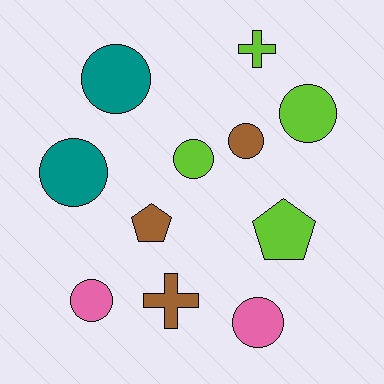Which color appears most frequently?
Lime, with 4 objects.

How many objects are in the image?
There are 11 objects.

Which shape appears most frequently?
Circle, with 7 objects.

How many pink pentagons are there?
There are no pink pentagons.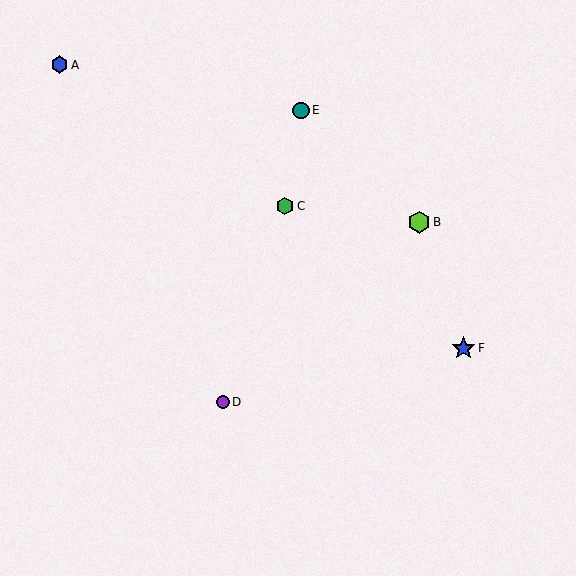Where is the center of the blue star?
The center of the blue star is at (463, 348).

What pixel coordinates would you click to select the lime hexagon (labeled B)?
Click at (419, 222) to select the lime hexagon B.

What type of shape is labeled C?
Shape C is a green hexagon.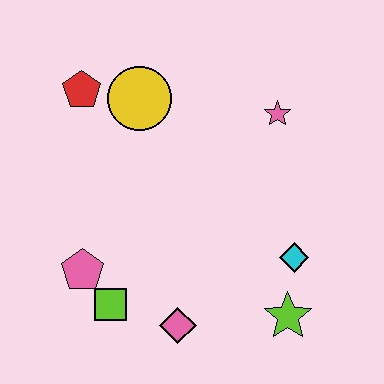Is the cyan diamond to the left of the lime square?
No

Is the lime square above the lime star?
Yes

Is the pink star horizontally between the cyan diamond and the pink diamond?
Yes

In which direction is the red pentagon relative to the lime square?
The red pentagon is above the lime square.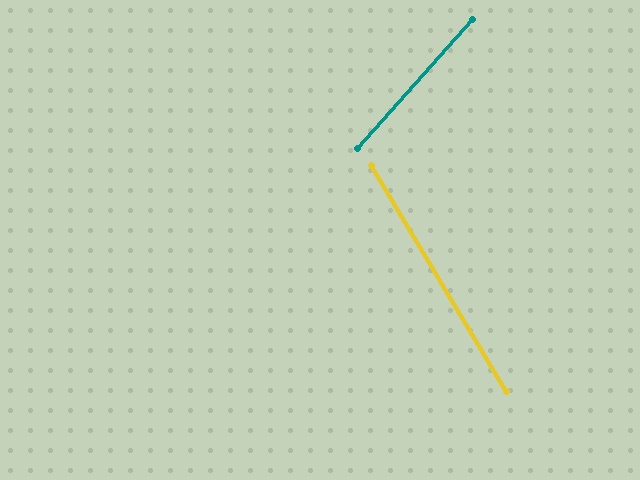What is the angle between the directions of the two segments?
Approximately 73 degrees.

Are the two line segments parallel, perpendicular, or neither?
Neither parallel nor perpendicular — they differ by about 73°.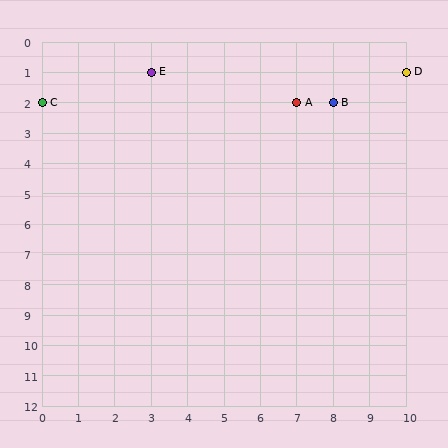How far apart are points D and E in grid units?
Points D and E are 7 columns apart.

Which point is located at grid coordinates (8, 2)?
Point B is at (8, 2).